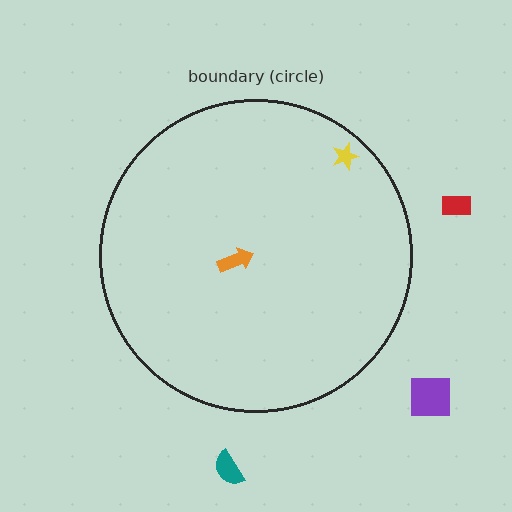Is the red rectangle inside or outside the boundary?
Outside.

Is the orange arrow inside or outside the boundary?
Inside.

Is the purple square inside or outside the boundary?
Outside.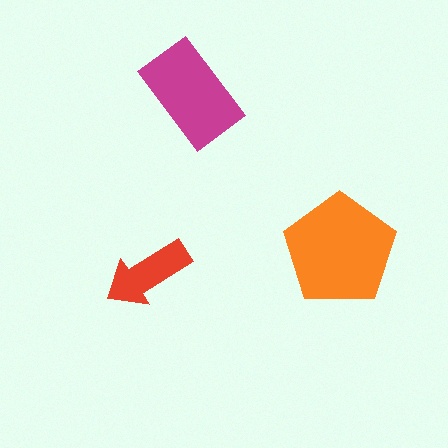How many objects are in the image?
There are 3 objects in the image.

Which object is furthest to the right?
The orange pentagon is rightmost.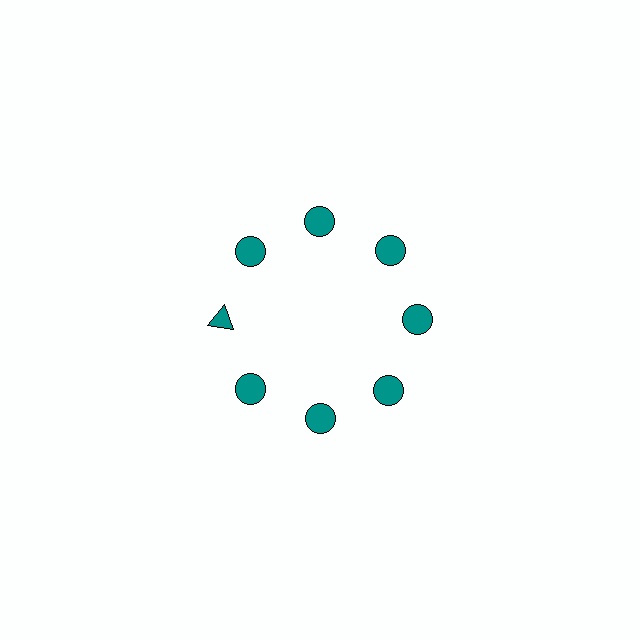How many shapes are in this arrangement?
There are 8 shapes arranged in a ring pattern.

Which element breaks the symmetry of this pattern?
The teal triangle at roughly the 9 o'clock position breaks the symmetry. All other shapes are teal circles.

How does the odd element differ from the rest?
It has a different shape: triangle instead of circle.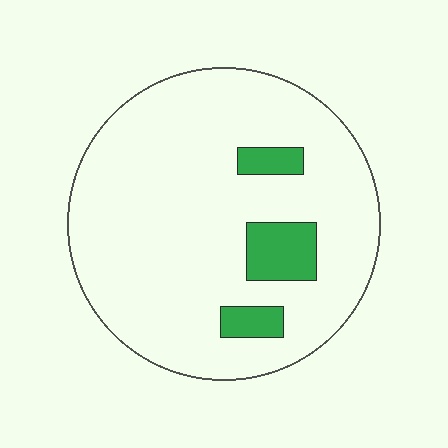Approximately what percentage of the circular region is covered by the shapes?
Approximately 10%.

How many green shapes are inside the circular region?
3.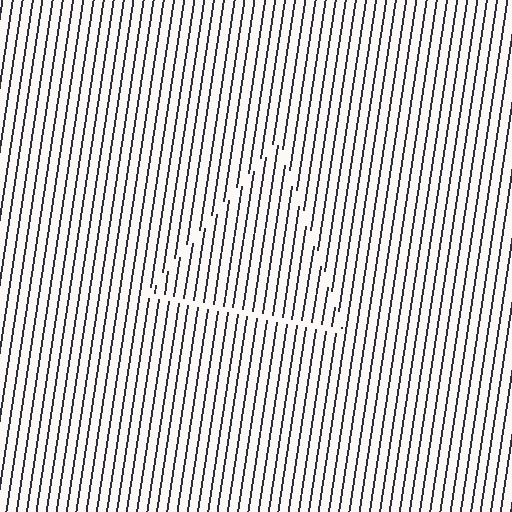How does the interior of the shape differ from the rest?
The interior of the shape contains the same grating, shifted by half a period — the contour is defined by the phase discontinuity where line-ends from the inner and outer gratings abut.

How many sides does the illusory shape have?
3 sides — the line-ends trace a triangle.